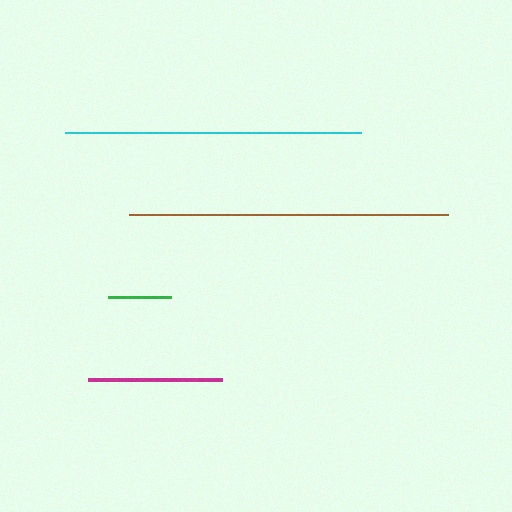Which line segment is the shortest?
The green line is the shortest at approximately 63 pixels.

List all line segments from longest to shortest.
From longest to shortest: brown, cyan, magenta, green.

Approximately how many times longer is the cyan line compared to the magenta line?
The cyan line is approximately 2.2 times the length of the magenta line.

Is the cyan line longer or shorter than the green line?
The cyan line is longer than the green line.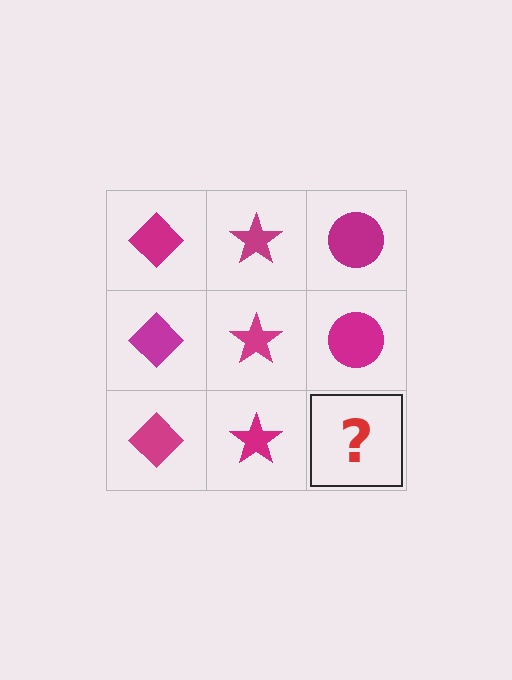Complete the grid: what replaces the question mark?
The question mark should be replaced with a magenta circle.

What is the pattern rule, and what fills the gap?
The rule is that each column has a consistent shape. The gap should be filled with a magenta circle.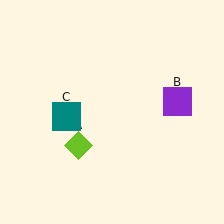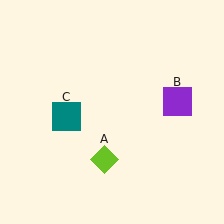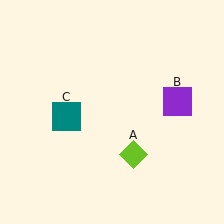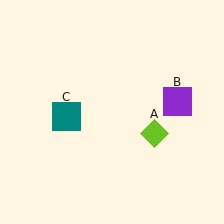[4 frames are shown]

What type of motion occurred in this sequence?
The lime diamond (object A) rotated counterclockwise around the center of the scene.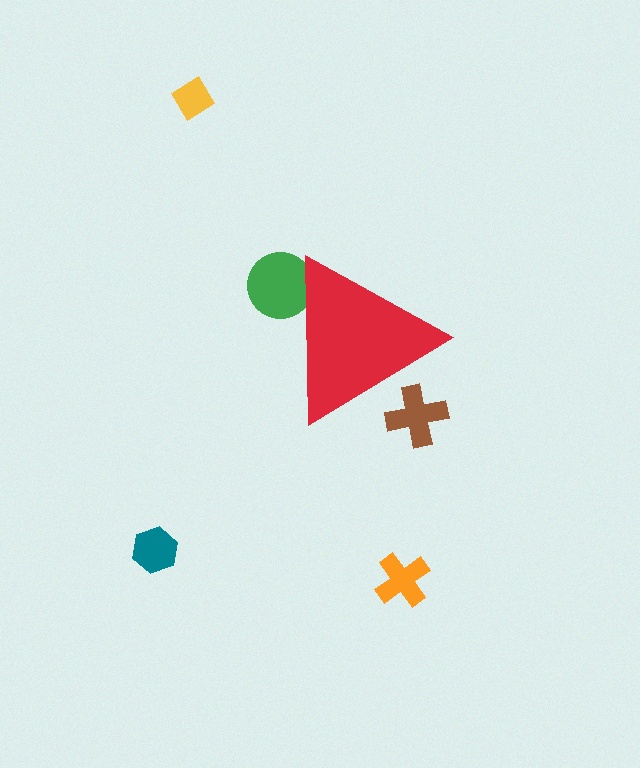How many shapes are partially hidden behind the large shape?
2 shapes are partially hidden.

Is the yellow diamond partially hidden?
No, the yellow diamond is fully visible.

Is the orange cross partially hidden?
No, the orange cross is fully visible.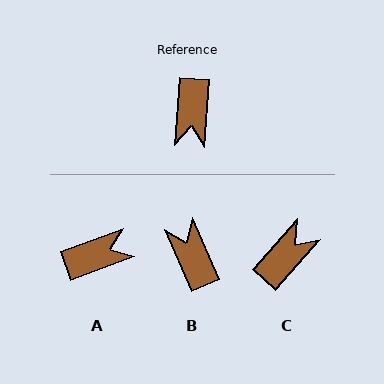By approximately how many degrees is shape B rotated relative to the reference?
Approximately 152 degrees clockwise.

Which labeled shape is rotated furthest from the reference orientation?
B, about 152 degrees away.